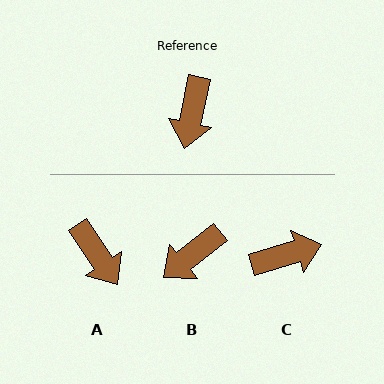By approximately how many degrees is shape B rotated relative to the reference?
Approximately 39 degrees clockwise.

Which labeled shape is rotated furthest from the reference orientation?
C, about 118 degrees away.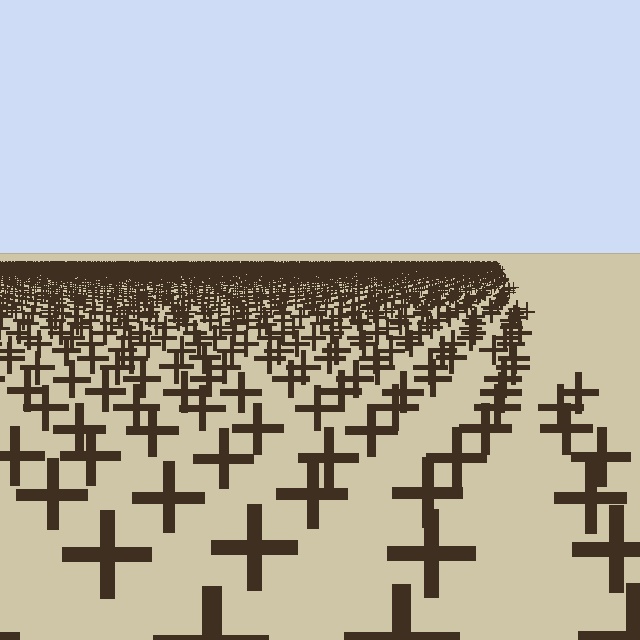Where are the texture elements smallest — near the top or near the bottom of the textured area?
Near the top.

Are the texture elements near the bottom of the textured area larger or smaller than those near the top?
Larger. Near the bottom, elements are closer to the viewer and appear at a bigger on-screen size.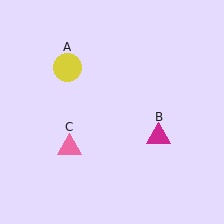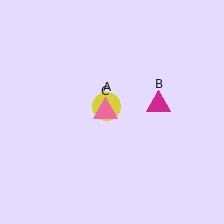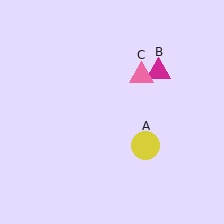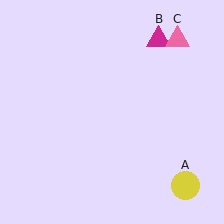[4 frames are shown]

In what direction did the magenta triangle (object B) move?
The magenta triangle (object B) moved up.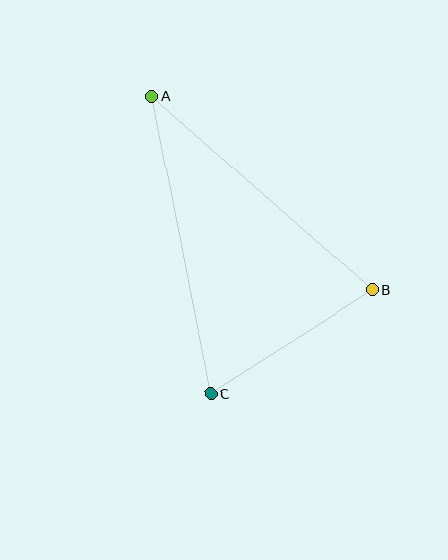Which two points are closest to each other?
Points B and C are closest to each other.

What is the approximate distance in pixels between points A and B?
The distance between A and B is approximately 293 pixels.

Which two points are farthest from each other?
Points A and C are farthest from each other.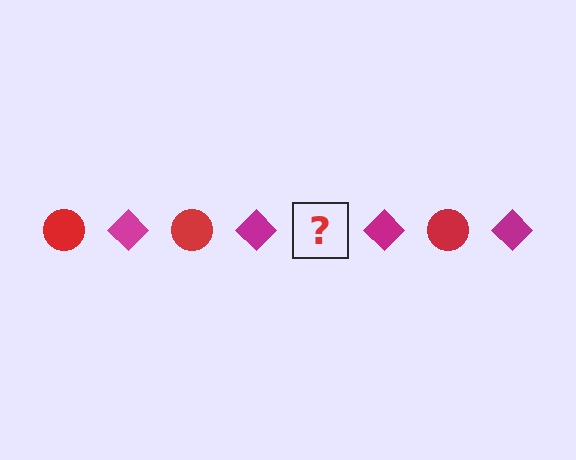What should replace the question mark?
The question mark should be replaced with a red circle.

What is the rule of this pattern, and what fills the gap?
The rule is that the pattern alternates between red circle and magenta diamond. The gap should be filled with a red circle.